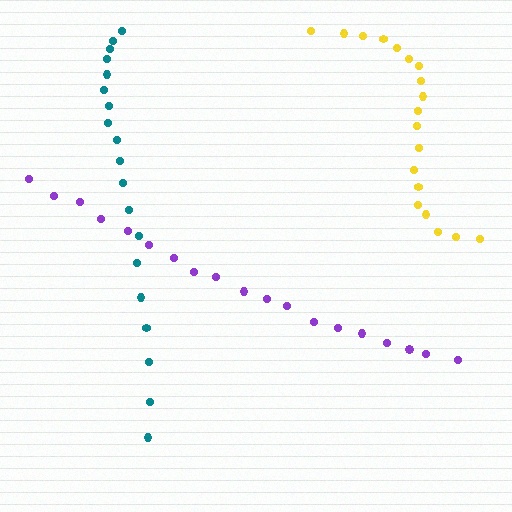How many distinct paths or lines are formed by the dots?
There are 3 distinct paths.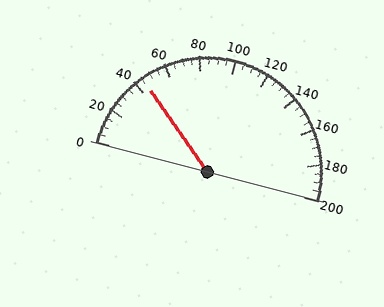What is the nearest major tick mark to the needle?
The nearest major tick mark is 40.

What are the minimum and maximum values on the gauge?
The gauge ranges from 0 to 200.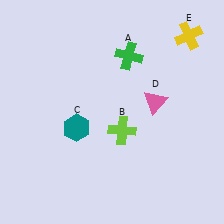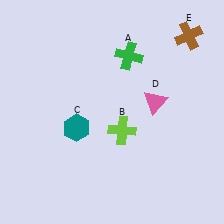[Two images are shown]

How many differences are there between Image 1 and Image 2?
There is 1 difference between the two images.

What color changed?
The cross (E) changed from yellow in Image 1 to brown in Image 2.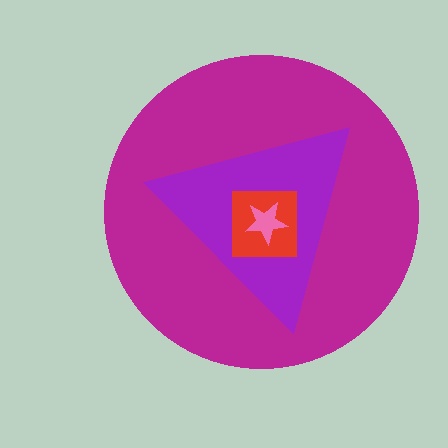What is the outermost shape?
The magenta circle.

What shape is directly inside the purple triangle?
The red square.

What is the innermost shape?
The pink star.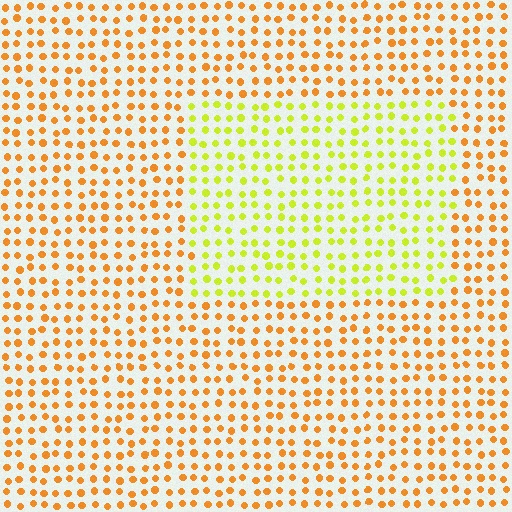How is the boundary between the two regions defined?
The boundary is defined purely by a slight shift in hue (about 41 degrees). Spacing, size, and orientation are identical on both sides.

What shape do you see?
I see a rectangle.